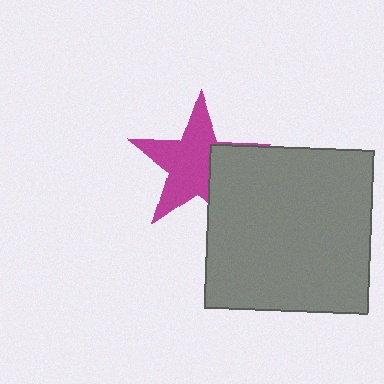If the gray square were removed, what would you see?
You would see the complete magenta star.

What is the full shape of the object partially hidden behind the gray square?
The partially hidden object is a magenta star.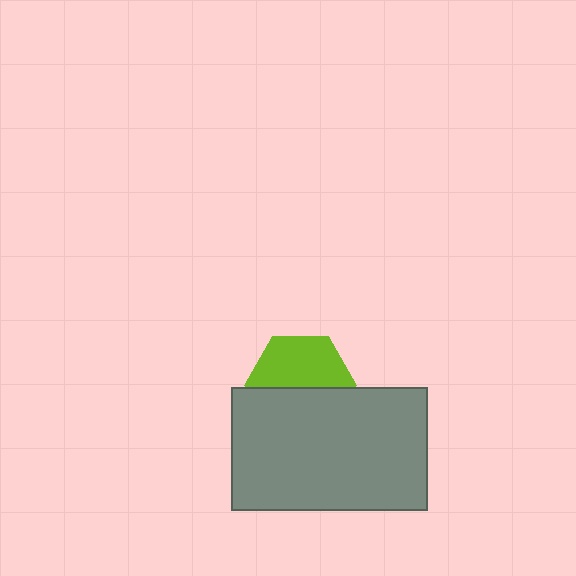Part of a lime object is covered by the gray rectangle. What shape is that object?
It is a hexagon.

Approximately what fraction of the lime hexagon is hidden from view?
Roughly 47% of the lime hexagon is hidden behind the gray rectangle.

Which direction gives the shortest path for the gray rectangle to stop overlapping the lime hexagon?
Moving down gives the shortest separation.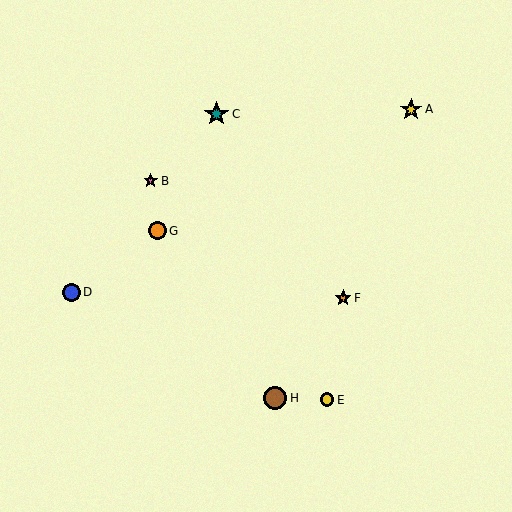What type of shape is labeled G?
Shape G is an orange circle.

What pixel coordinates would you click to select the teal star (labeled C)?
Click at (217, 114) to select the teal star C.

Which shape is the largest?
The teal star (labeled C) is the largest.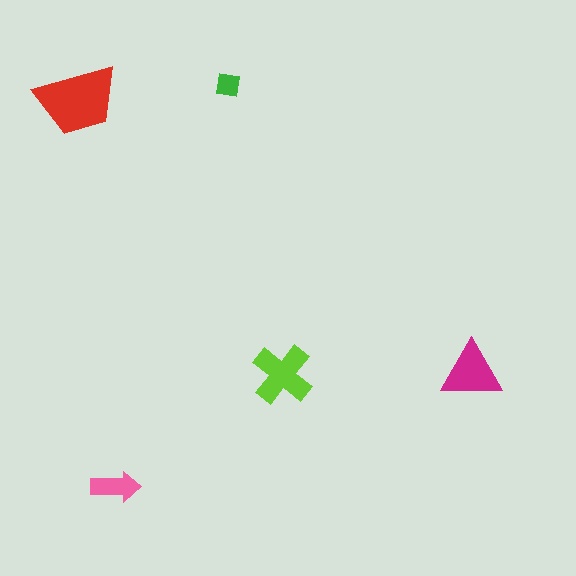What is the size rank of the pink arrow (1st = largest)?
4th.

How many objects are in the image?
There are 5 objects in the image.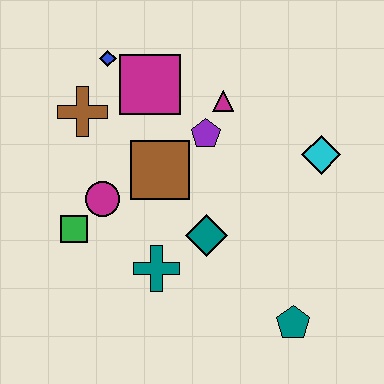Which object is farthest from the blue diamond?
The teal pentagon is farthest from the blue diamond.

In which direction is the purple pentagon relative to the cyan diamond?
The purple pentagon is to the left of the cyan diamond.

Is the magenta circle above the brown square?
No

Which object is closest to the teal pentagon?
The teal diamond is closest to the teal pentagon.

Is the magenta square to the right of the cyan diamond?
No